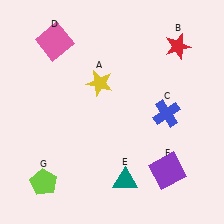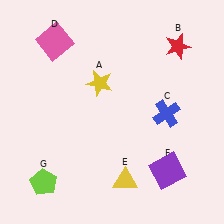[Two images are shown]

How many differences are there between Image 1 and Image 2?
There is 1 difference between the two images.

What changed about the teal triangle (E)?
In Image 1, E is teal. In Image 2, it changed to yellow.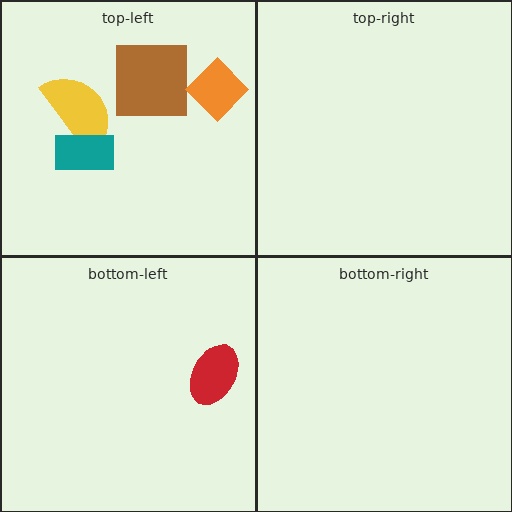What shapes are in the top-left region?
The brown square, the yellow semicircle, the orange diamond, the teal rectangle.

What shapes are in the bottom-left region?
The red ellipse.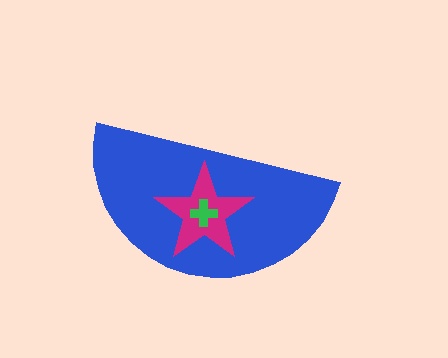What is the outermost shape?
The blue semicircle.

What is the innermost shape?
The green cross.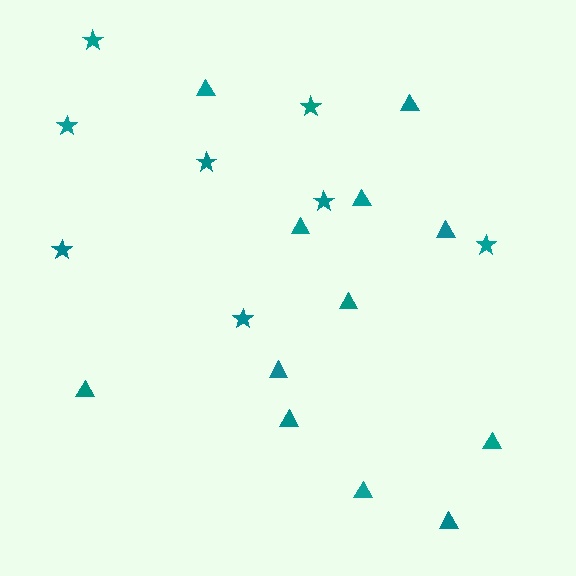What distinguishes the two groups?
There are 2 groups: one group of stars (8) and one group of triangles (12).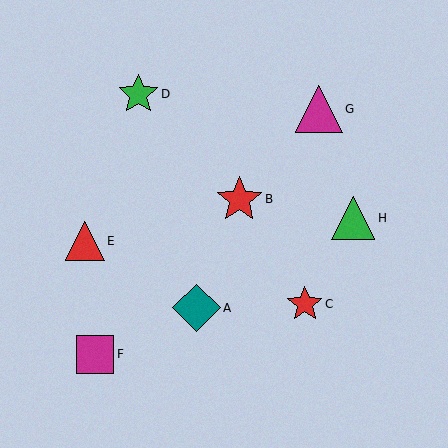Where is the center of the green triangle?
The center of the green triangle is at (353, 218).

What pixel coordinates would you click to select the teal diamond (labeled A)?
Click at (197, 308) to select the teal diamond A.